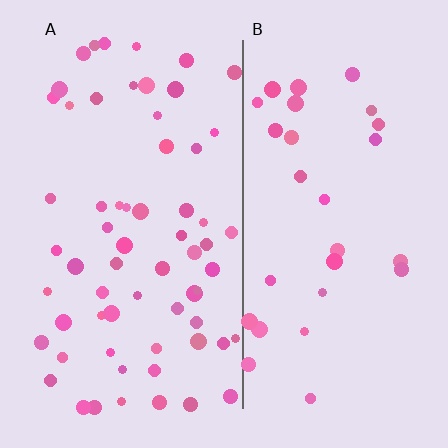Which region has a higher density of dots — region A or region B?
A (the left).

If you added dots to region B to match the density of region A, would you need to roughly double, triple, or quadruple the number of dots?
Approximately double.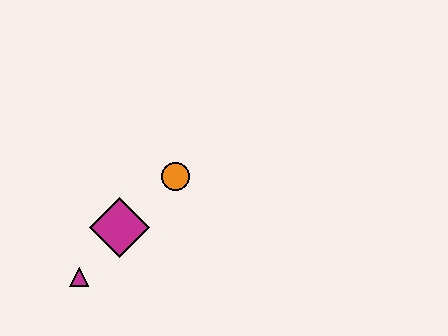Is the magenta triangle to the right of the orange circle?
No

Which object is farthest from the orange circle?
The magenta triangle is farthest from the orange circle.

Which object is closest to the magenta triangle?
The magenta diamond is closest to the magenta triangle.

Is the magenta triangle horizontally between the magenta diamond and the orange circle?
No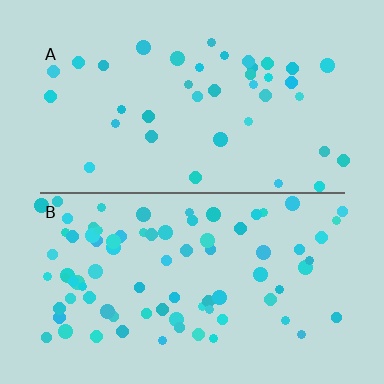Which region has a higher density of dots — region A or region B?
B (the bottom).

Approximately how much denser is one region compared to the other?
Approximately 2.1× — region B over region A.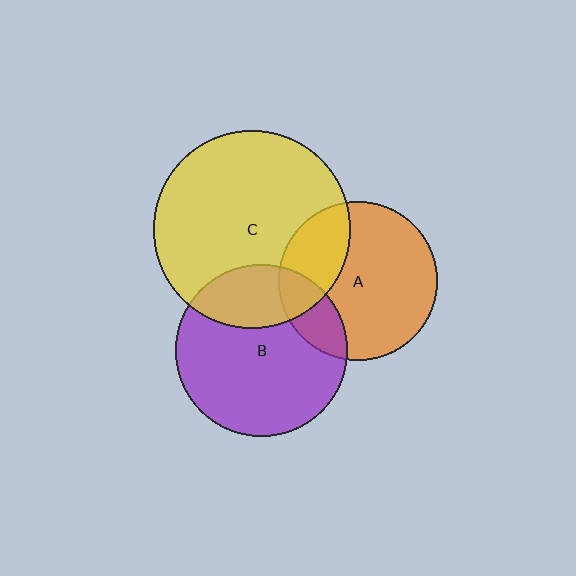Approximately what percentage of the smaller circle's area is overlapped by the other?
Approximately 25%.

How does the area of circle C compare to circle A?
Approximately 1.5 times.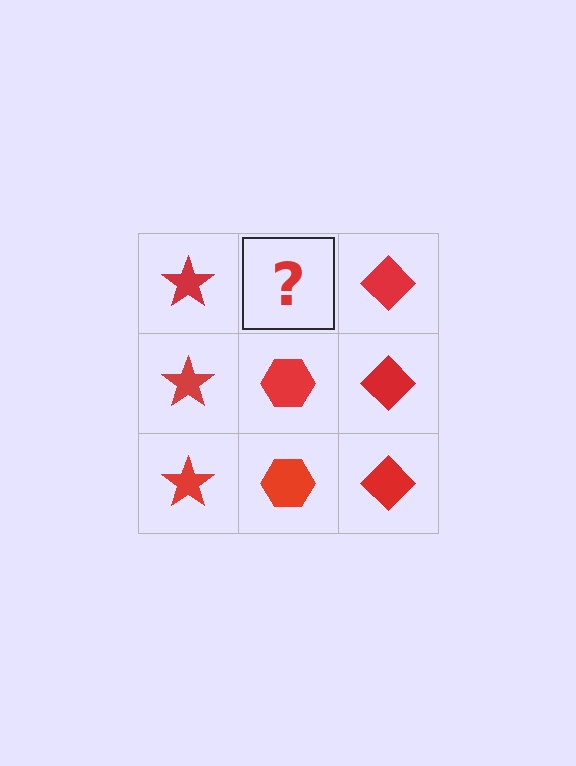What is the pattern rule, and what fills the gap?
The rule is that each column has a consistent shape. The gap should be filled with a red hexagon.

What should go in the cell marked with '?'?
The missing cell should contain a red hexagon.